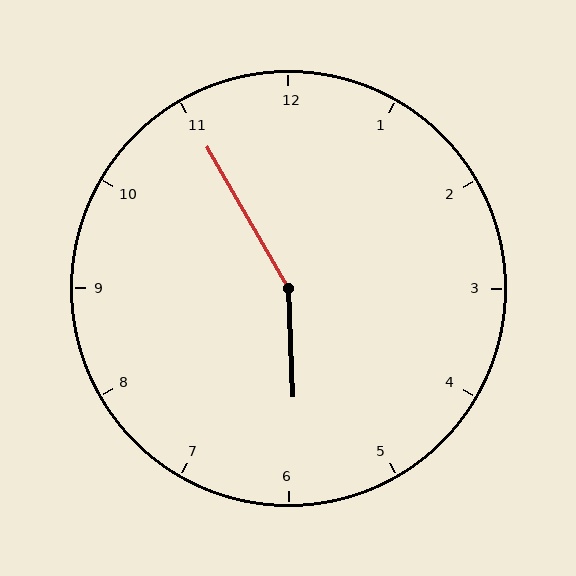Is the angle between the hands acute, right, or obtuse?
It is obtuse.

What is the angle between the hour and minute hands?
Approximately 152 degrees.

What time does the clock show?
5:55.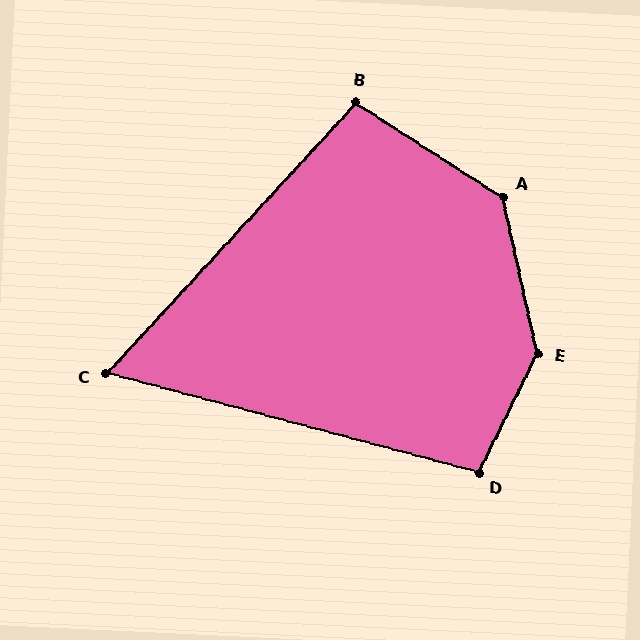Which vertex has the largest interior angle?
E, at approximately 141 degrees.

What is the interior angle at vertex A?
Approximately 135 degrees (obtuse).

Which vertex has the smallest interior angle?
C, at approximately 62 degrees.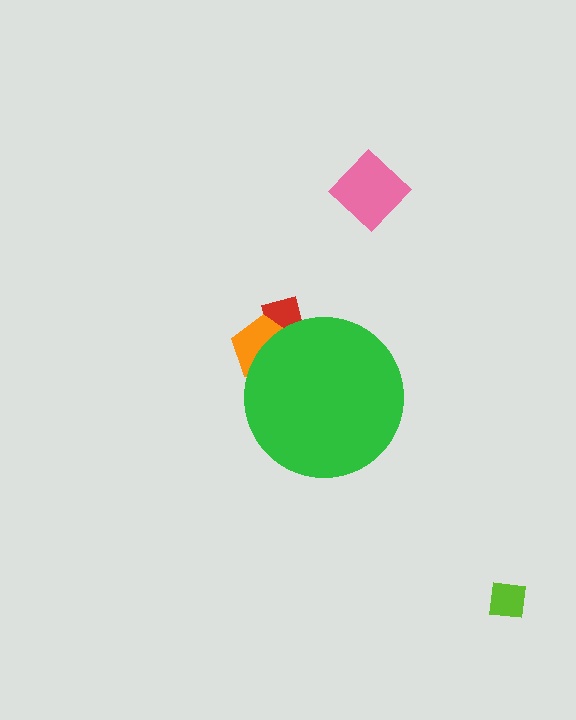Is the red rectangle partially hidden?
Yes, the red rectangle is partially hidden behind the green circle.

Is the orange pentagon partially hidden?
Yes, the orange pentagon is partially hidden behind the green circle.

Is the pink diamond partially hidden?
No, the pink diamond is fully visible.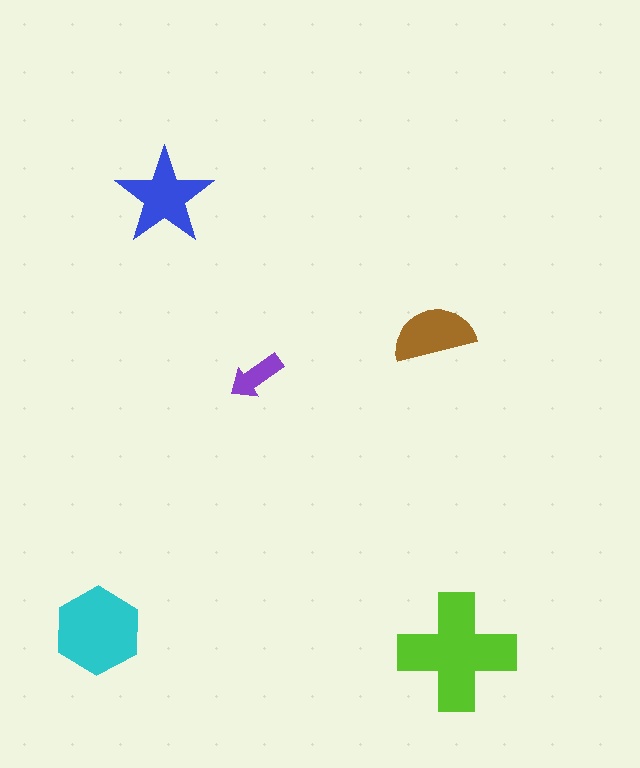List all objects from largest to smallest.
The lime cross, the cyan hexagon, the blue star, the brown semicircle, the purple arrow.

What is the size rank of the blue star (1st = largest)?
3rd.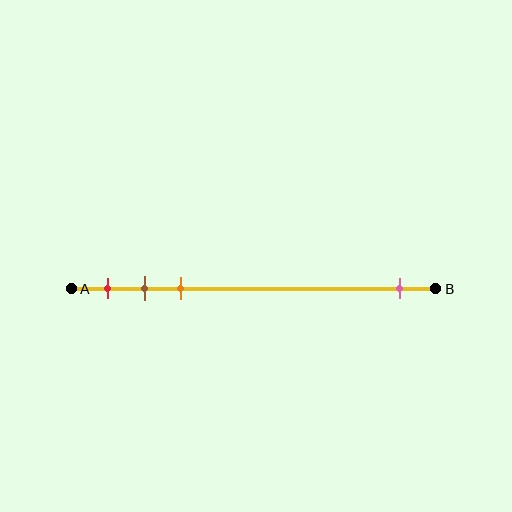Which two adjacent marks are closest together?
The brown and orange marks are the closest adjacent pair.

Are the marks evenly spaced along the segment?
No, the marks are not evenly spaced.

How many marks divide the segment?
There are 4 marks dividing the segment.